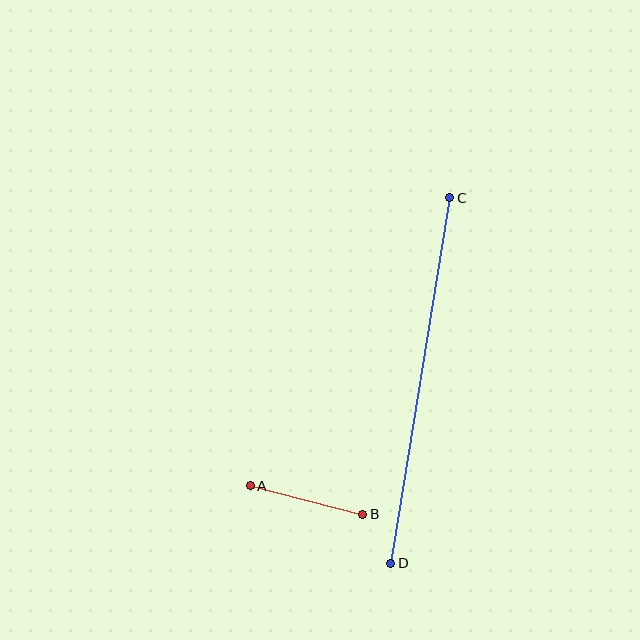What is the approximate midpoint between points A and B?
The midpoint is at approximately (307, 500) pixels.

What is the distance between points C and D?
The distance is approximately 371 pixels.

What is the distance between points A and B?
The distance is approximately 116 pixels.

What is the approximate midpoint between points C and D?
The midpoint is at approximately (420, 381) pixels.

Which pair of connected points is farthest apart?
Points C and D are farthest apart.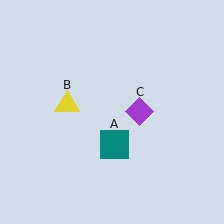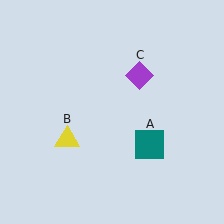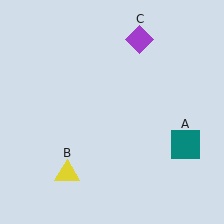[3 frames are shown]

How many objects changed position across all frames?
3 objects changed position: teal square (object A), yellow triangle (object B), purple diamond (object C).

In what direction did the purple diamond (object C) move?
The purple diamond (object C) moved up.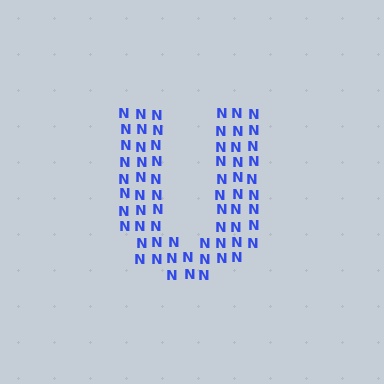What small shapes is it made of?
It is made of small letter N's.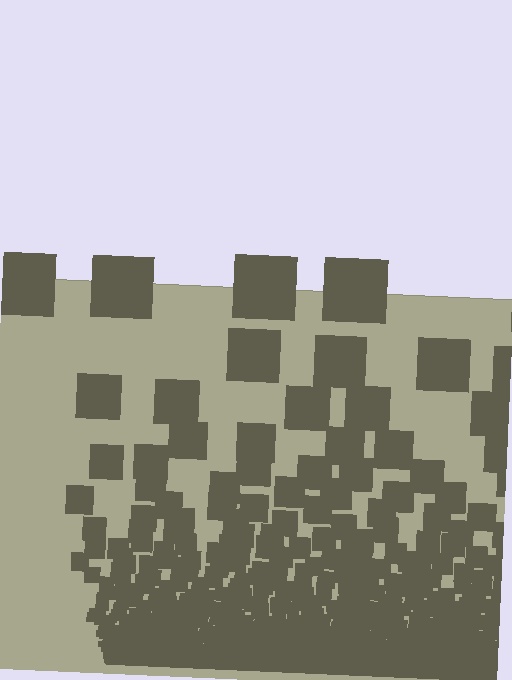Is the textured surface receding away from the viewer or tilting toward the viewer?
The surface appears to tilt toward the viewer. Texture elements get larger and sparser toward the top.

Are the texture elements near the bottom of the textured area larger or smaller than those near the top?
Smaller. The gradient is inverted — elements near the bottom are smaller and denser.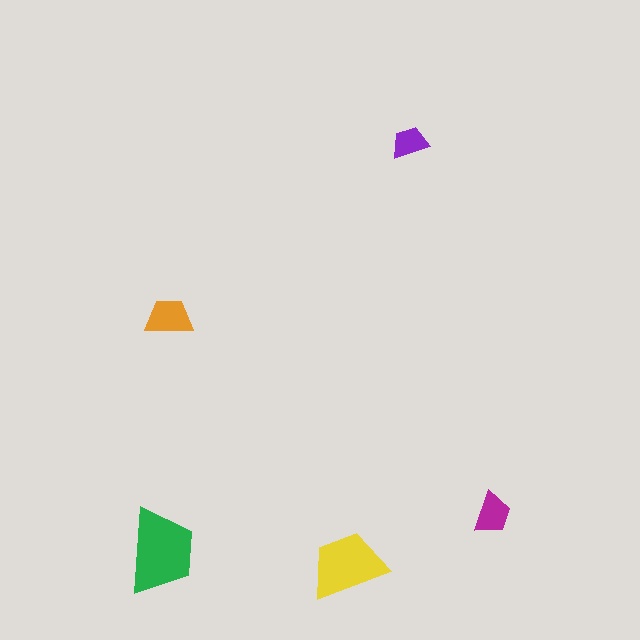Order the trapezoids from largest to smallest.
the green one, the yellow one, the orange one, the magenta one, the purple one.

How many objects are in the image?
There are 5 objects in the image.